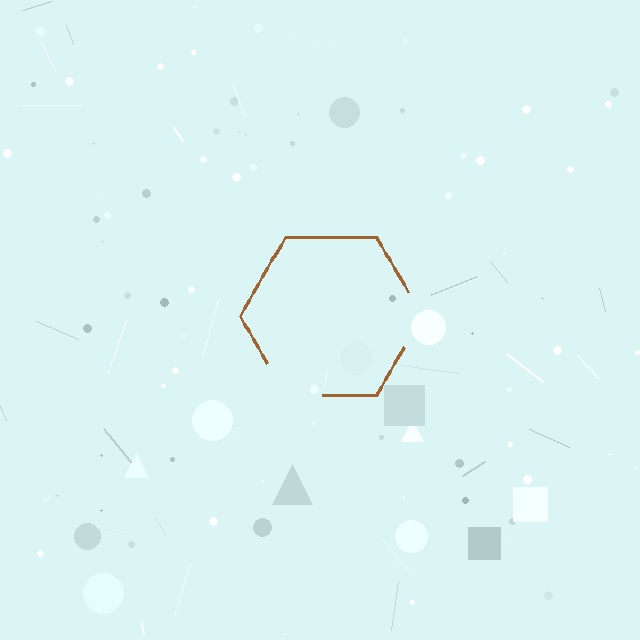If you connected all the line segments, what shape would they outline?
They would outline a hexagon.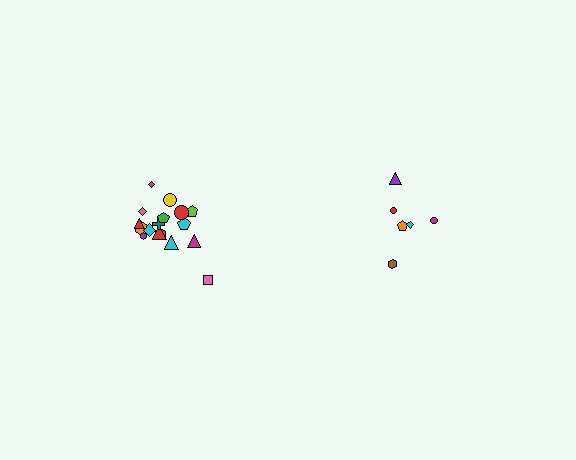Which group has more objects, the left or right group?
The left group.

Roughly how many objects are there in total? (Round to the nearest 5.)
Roughly 25 objects in total.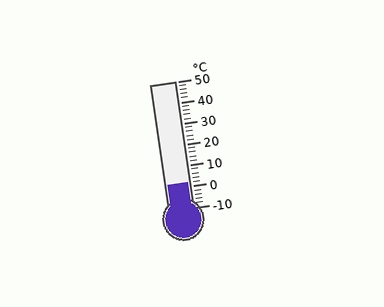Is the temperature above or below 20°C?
The temperature is below 20°C.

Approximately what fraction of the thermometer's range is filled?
The thermometer is filled to approximately 20% of its range.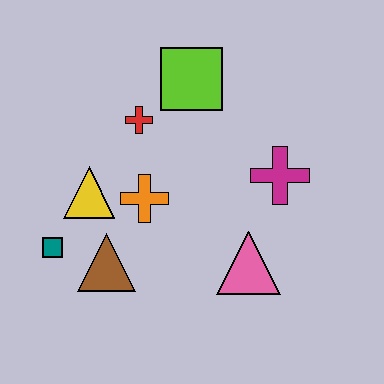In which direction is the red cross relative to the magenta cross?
The red cross is to the left of the magenta cross.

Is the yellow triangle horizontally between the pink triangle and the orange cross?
No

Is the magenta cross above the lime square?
No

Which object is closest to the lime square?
The red cross is closest to the lime square.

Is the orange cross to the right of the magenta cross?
No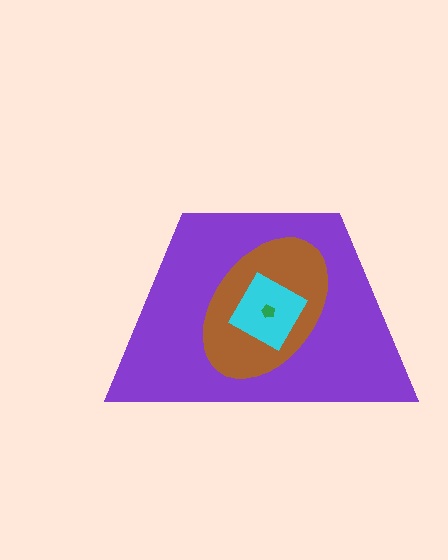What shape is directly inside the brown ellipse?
The cyan square.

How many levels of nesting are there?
4.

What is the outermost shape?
The purple trapezoid.